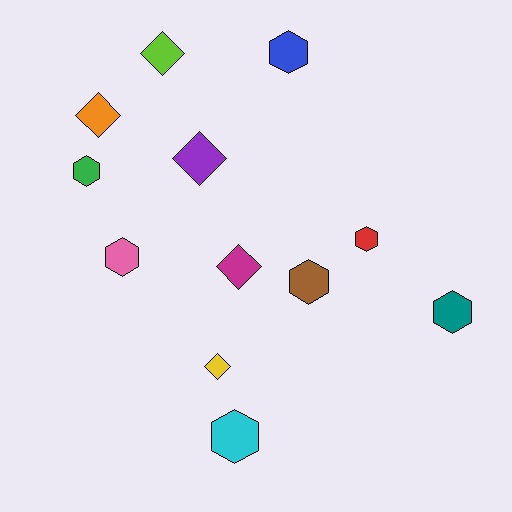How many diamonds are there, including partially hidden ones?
There are 5 diamonds.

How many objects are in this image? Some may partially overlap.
There are 12 objects.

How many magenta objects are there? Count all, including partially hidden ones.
There is 1 magenta object.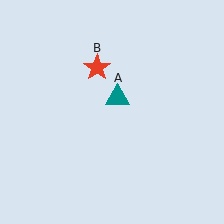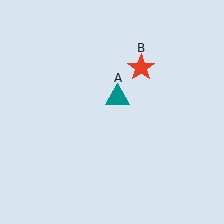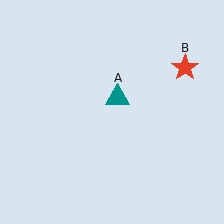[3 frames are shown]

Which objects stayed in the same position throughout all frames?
Teal triangle (object A) remained stationary.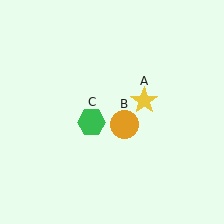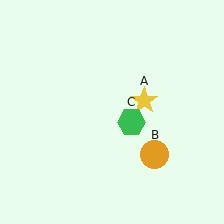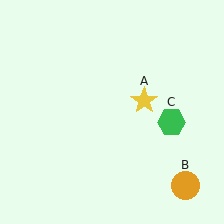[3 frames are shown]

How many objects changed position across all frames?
2 objects changed position: orange circle (object B), green hexagon (object C).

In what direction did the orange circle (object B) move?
The orange circle (object B) moved down and to the right.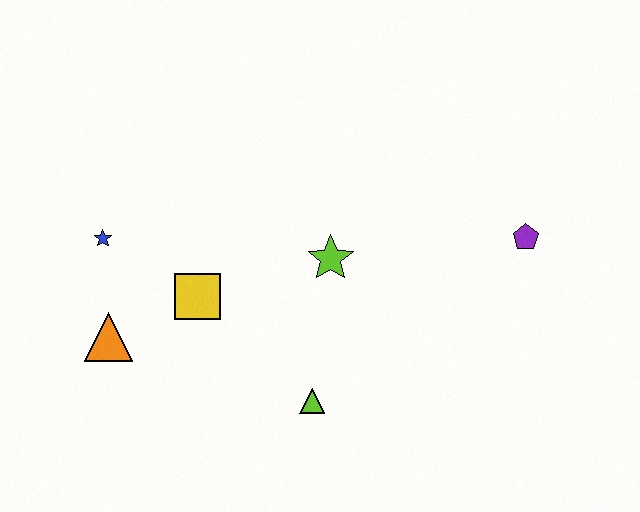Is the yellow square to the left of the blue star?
No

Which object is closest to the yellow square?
The orange triangle is closest to the yellow square.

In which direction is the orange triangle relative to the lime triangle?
The orange triangle is to the left of the lime triangle.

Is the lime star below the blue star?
Yes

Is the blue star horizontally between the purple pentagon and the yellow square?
No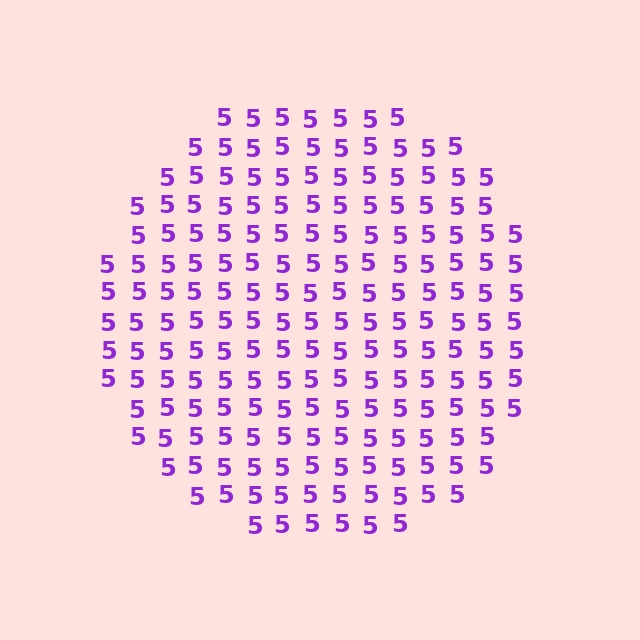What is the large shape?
The large shape is a circle.